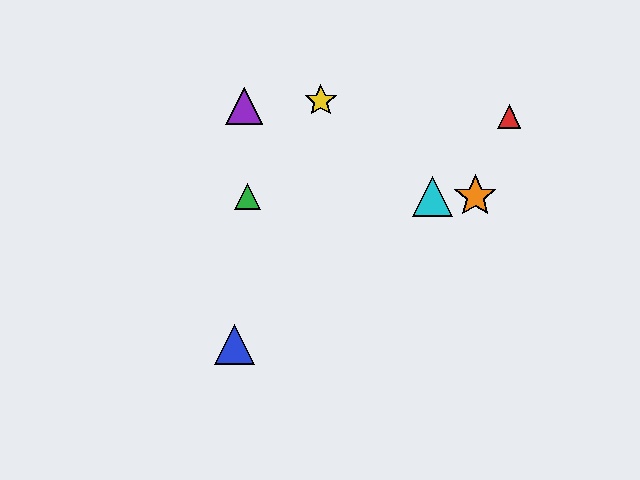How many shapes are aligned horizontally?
3 shapes (the green triangle, the orange star, the cyan triangle) are aligned horizontally.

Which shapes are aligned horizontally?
The green triangle, the orange star, the cyan triangle are aligned horizontally.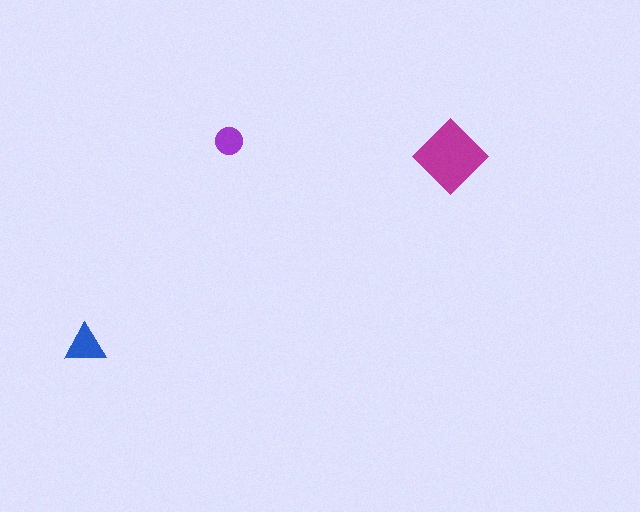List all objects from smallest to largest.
The purple circle, the blue triangle, the magenta diamond.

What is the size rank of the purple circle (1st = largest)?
3rd.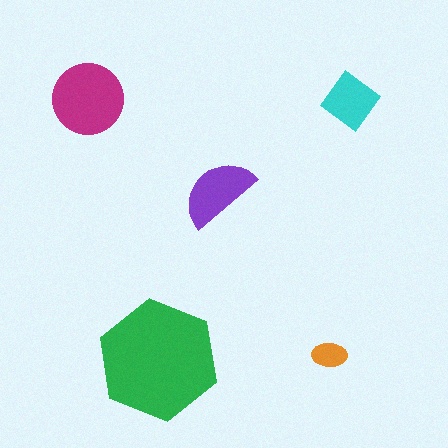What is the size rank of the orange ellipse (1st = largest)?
5th.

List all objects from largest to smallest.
The green hexagon, the magenta circle, the purple semicircle, the cyan diamond, the orange ellipse.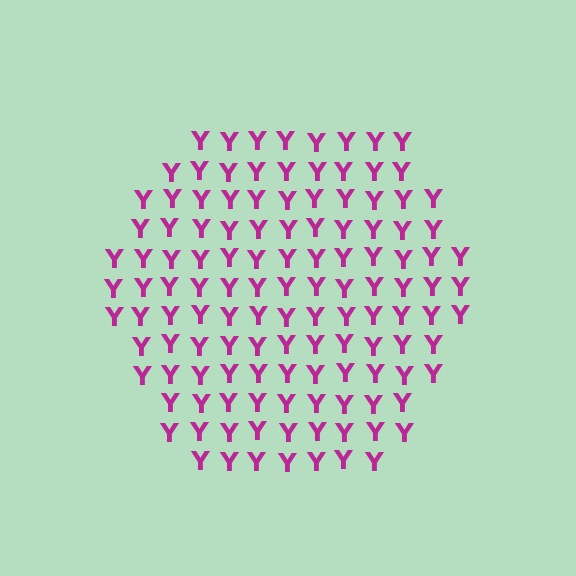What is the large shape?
The large shape is a hexagon.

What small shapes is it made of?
It is made of small letter Y's.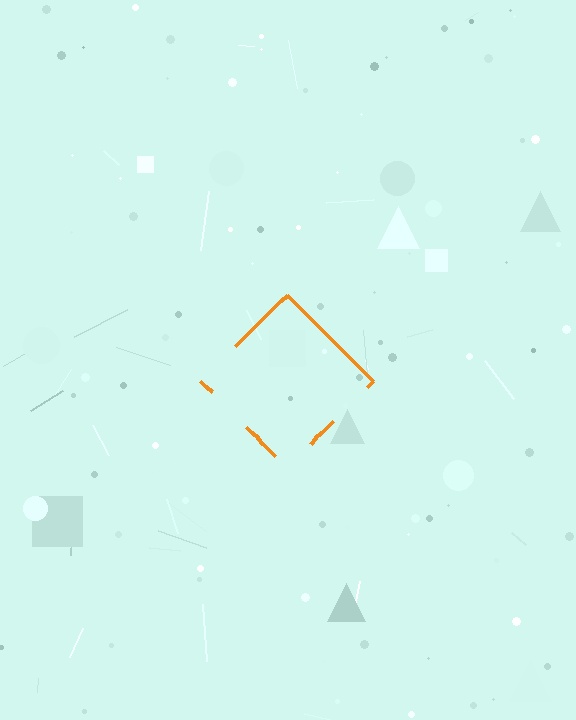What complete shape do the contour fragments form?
The contour fragments form a diamond.